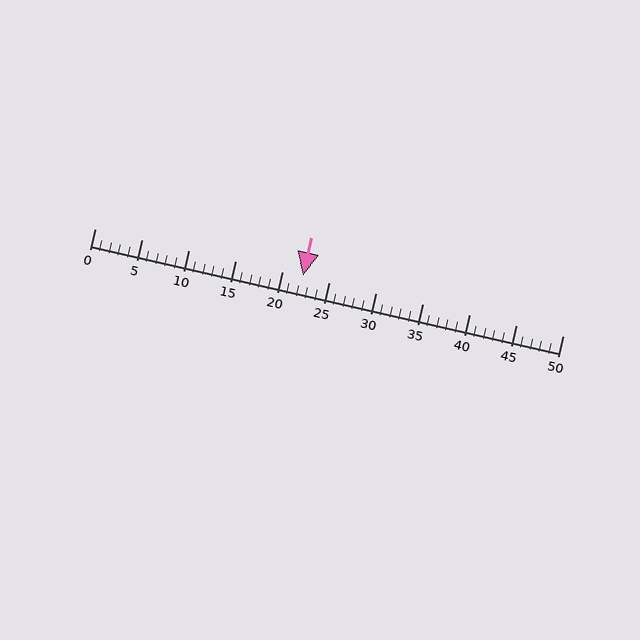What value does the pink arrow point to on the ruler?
The pink arrow points to approximately 22.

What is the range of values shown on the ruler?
The ruler shows values from 0 to 50.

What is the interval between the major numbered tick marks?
The major tick marks are spaced 5 units apart.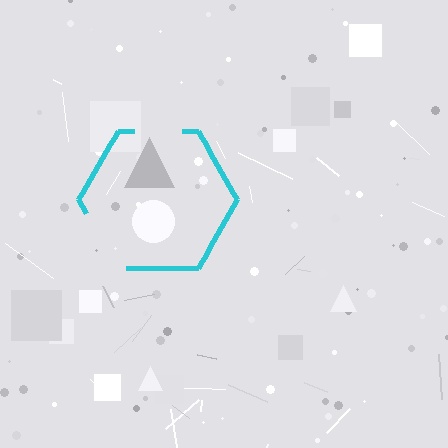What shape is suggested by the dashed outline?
The dashed outline suggests a hexagon.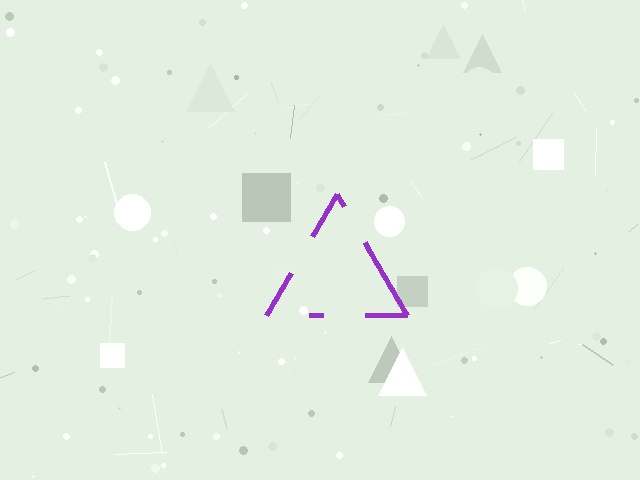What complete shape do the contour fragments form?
The contour fragments form a triangle.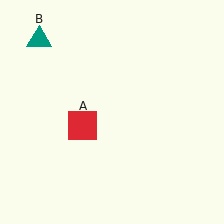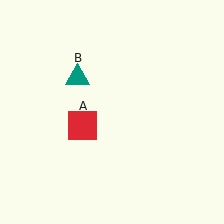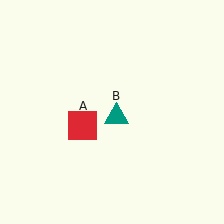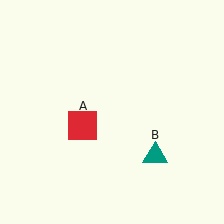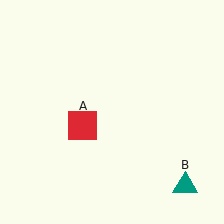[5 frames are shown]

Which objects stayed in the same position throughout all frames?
Red square (object A) remained stationary.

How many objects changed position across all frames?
1 object changed position: teal triangle (object B).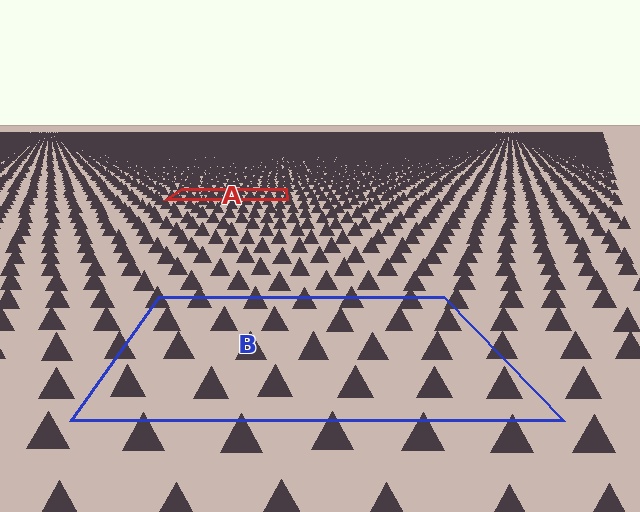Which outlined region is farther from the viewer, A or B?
Region A is farther from the viewer — the texture elements inside it appear smaller and more densely packed.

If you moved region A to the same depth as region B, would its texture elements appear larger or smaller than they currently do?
They would appear larger. At a closer depth, the same texture elements are projected at a bigger on-screen size.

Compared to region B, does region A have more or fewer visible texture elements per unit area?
Region A has more texture elements per unit area — they are packed more densely because it is farther away.